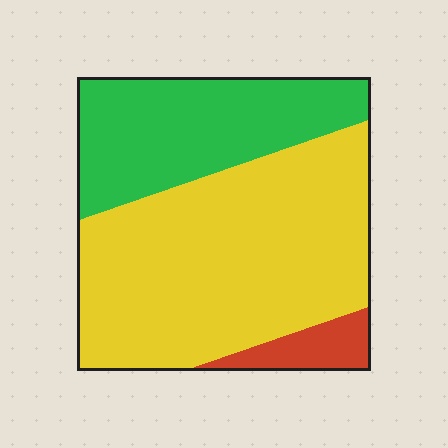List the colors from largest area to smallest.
From largest to smallest: yellow, green, red.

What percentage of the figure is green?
Green covers about 30% of the figure.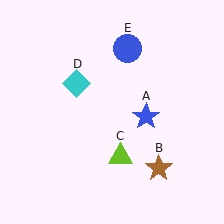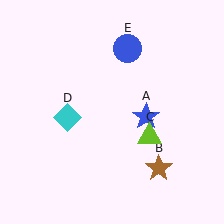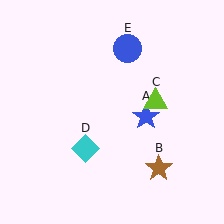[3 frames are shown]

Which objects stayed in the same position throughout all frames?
Blue star (object A) and brown star (object B) and blue circle (object E) remained stationary.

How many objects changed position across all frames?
2 objects changed position: lime triangle (object C), cyan diamond (object D).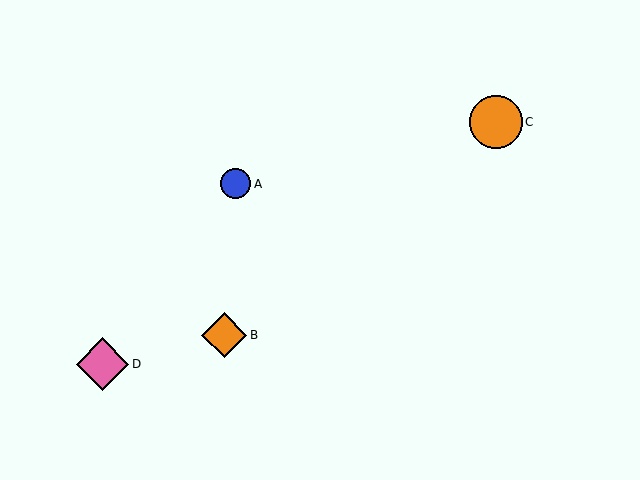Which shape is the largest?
The pink diamond (labeled D) is the largest.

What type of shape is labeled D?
Shape D is a pink diamond.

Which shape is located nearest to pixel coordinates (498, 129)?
The orange circle (labeled C) at (496, 122) is nearest to that location.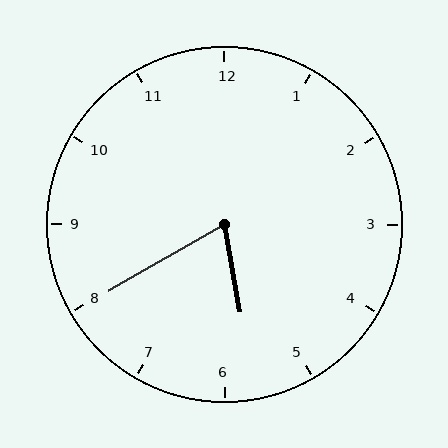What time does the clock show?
5:40.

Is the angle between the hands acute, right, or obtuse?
It is acute.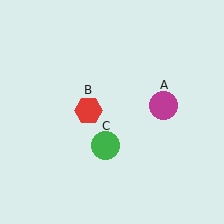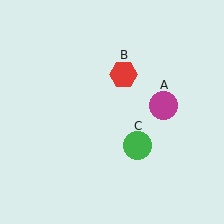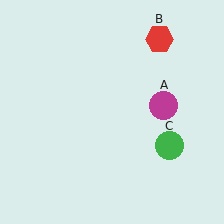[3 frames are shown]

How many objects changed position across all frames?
2 objects changed position: red hexagon (object B), green circle (object C).